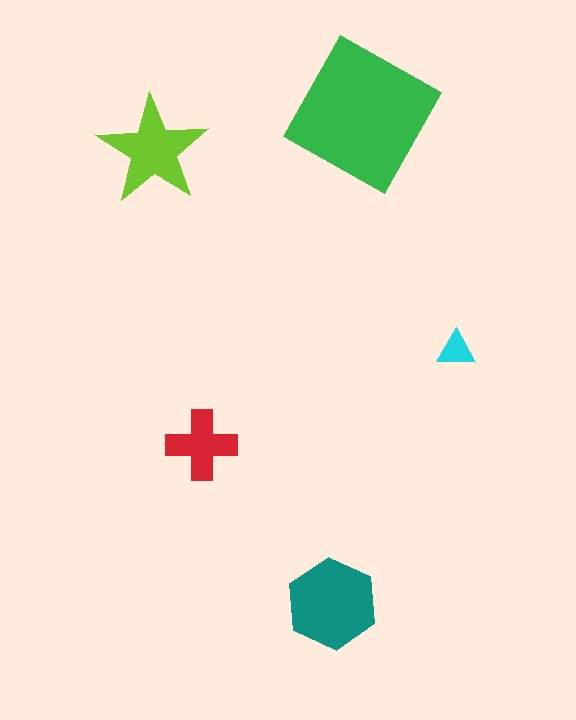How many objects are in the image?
There are 5 objects in the image.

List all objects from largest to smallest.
The green square, the teal hexagon, the lime star, the red cross, the cyan triangle.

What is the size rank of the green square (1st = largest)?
1st.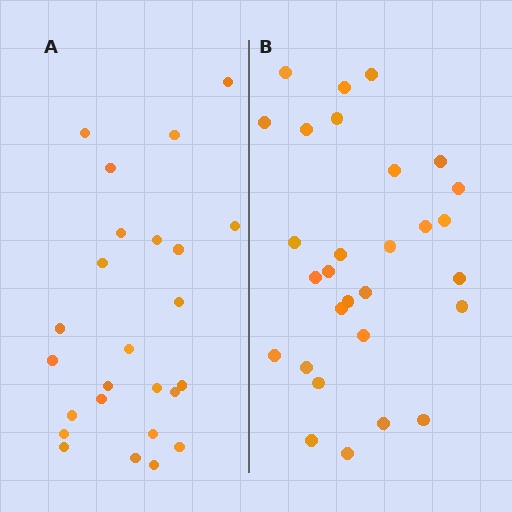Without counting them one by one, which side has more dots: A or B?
Region B (the right region) has more dots.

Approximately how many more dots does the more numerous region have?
Region B has about 4 more dots than region A.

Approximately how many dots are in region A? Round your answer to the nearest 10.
About 20 dots. (The exact count is 25, which rounds to 20.)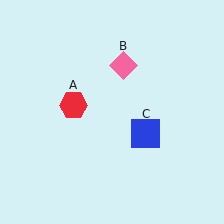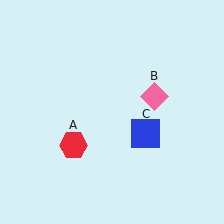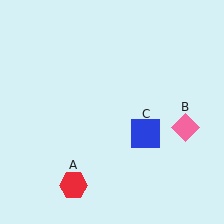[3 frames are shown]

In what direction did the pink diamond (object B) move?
The pink diamond (object B) moved down and to the right.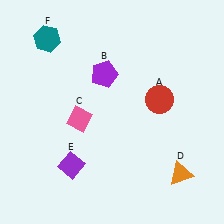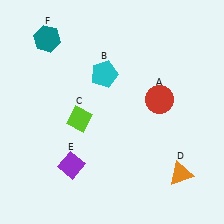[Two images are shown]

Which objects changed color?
B changed from purple to cyan. C changed from pink to lime.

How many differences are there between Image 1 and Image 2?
There are 2 differences between the two images.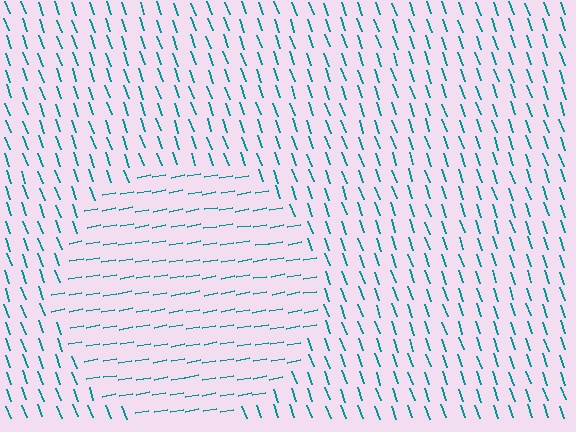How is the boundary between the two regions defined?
The boundary is defined purely by a change in line orientation (approximately 80 degrees difference). All lines are the same color and thickness.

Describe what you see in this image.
The image is filled with small teal line segments. A circle region in the image has lines oriented differently from the surrounding lines, creating a visible texture boundary.